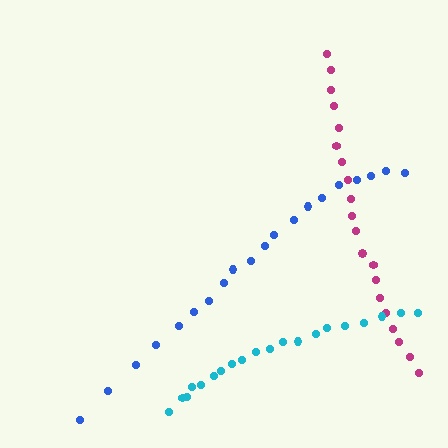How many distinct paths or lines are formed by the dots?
There are 3 distinct paths.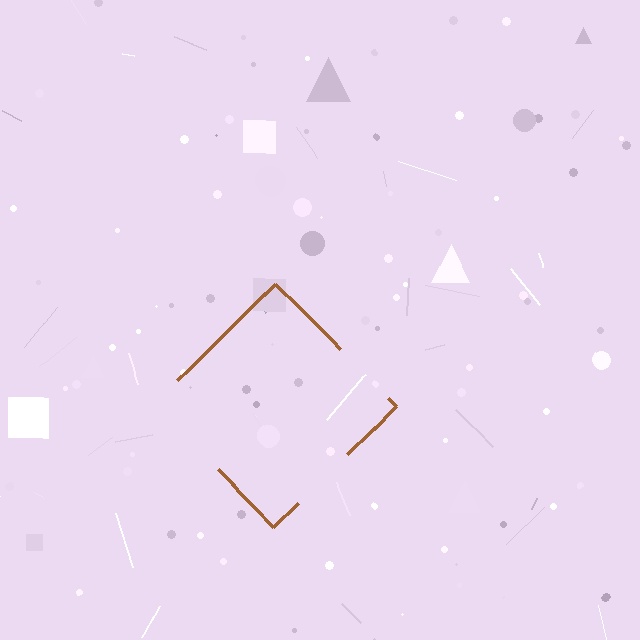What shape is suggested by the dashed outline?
The dashed outline suggests a diamond.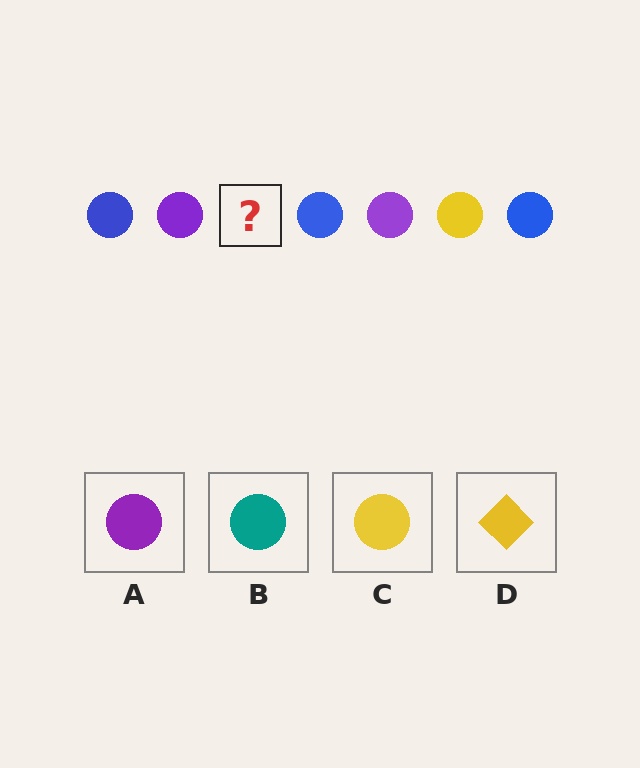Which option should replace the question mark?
Option C.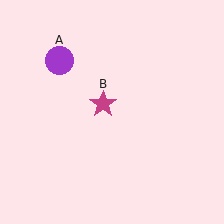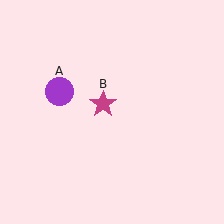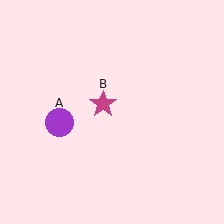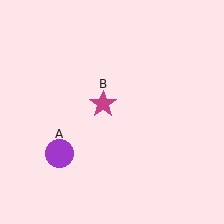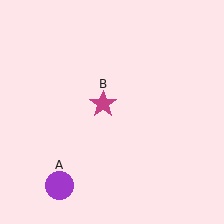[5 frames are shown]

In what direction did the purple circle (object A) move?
The purple circle (object A) moved down.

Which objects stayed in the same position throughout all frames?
Magenta star (object B) remained stationary.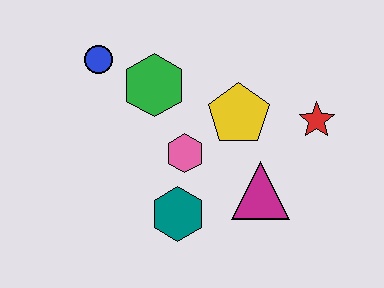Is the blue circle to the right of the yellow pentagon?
No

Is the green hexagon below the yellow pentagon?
No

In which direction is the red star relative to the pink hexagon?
The red star is to the right of the pink hexagon.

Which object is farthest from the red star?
The blue circle is farthest from the red star.